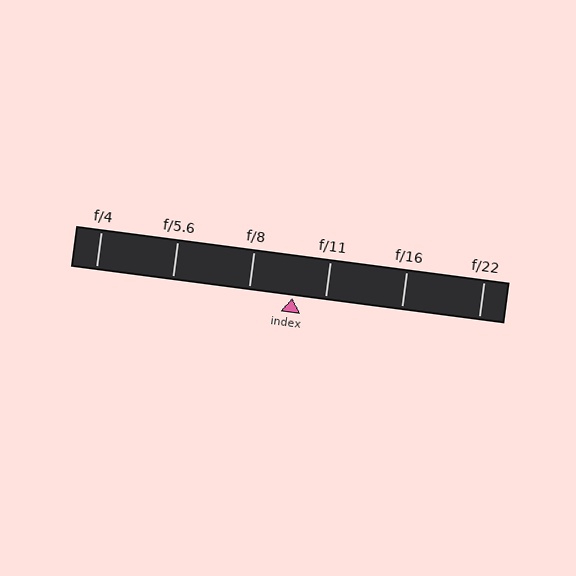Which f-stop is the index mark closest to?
The index mark is closest to f/11.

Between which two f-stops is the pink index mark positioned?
The index mark is between f/8 and f/11.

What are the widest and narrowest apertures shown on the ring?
The widest aperture shown is f/4 and the narrowest is f/22.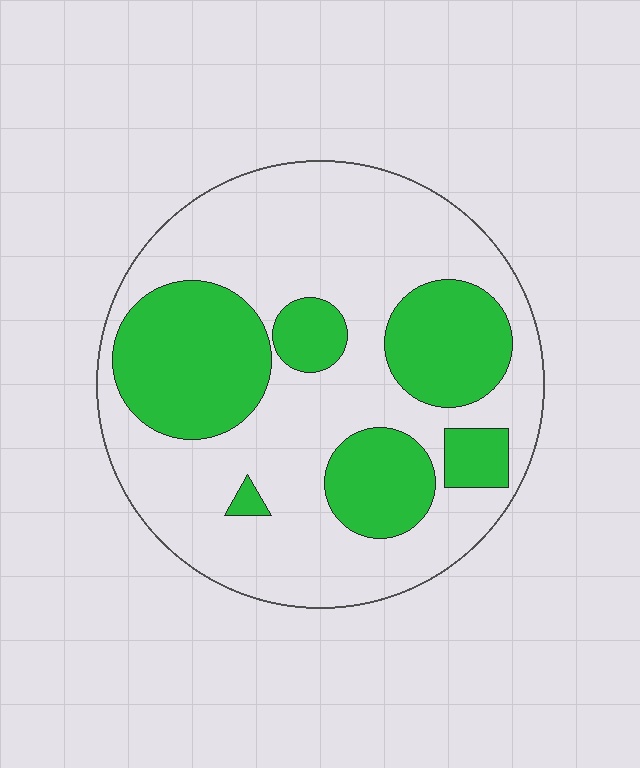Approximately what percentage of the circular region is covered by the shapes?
Approximately 35%.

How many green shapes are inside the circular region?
6.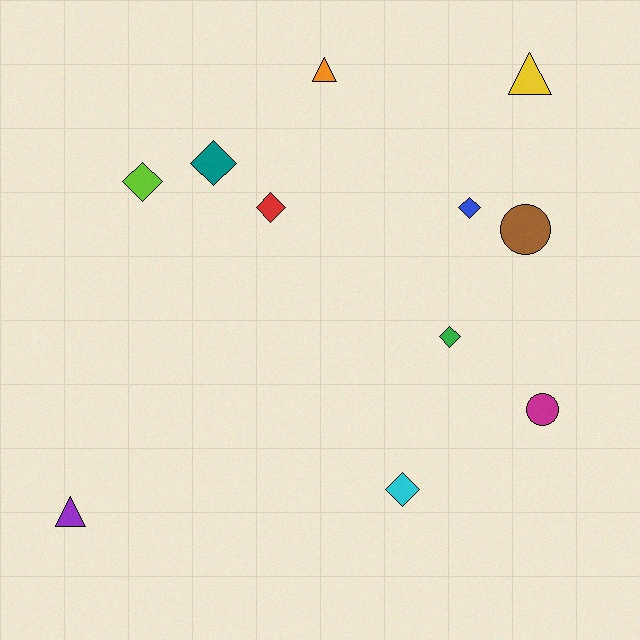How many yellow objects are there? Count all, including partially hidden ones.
There is 1 yellow object.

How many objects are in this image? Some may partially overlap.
There are 11 objects.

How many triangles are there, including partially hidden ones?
There are 3 triangles.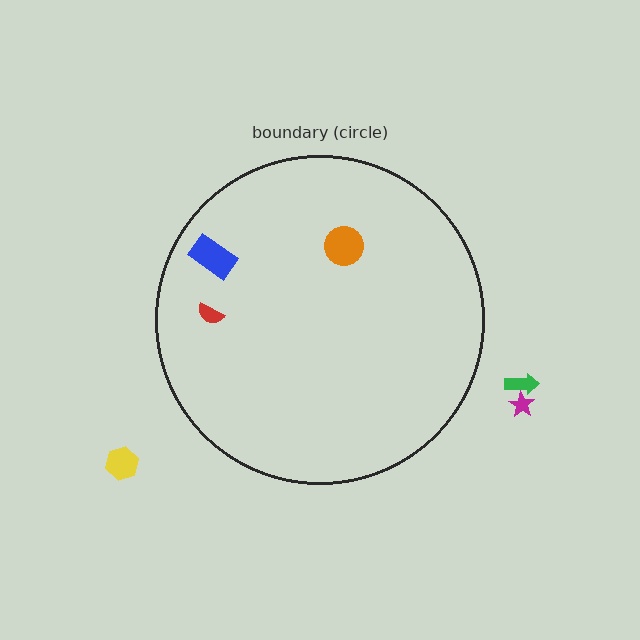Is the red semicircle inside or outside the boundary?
Inside.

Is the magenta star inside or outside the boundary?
Outside.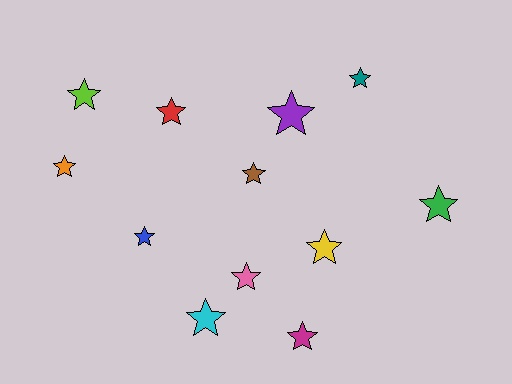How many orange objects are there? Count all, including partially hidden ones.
There is 1 orange object.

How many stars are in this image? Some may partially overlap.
There are 12 stars.